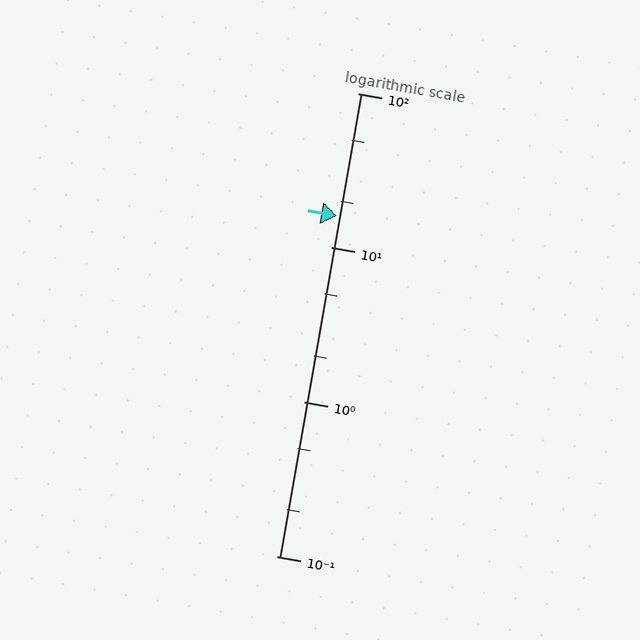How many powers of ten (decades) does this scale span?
The scale spans 3 decades, from 0.1 to 100.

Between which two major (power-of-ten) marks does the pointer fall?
The pointer is between 10 and 100.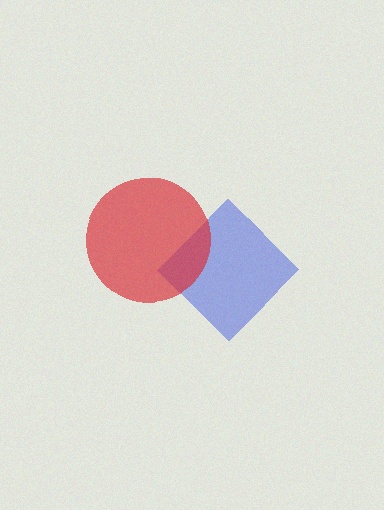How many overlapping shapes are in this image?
There are 2 overlapping shapes in the image.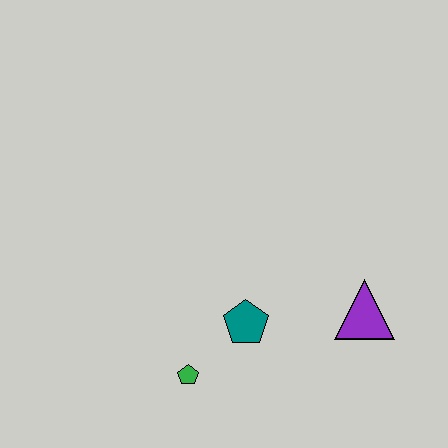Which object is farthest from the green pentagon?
The purple triangle is farthest from the green pentagon.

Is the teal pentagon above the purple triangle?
No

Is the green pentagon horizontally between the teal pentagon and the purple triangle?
No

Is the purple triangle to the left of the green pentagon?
No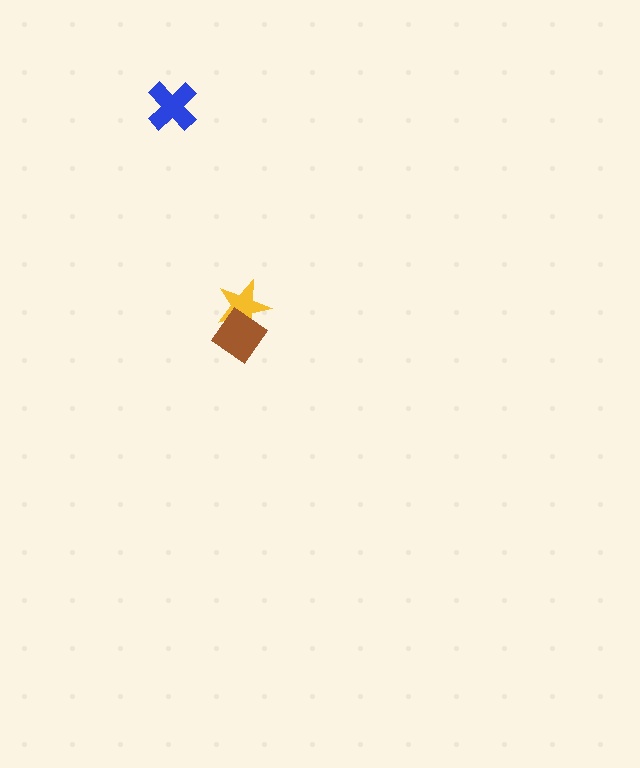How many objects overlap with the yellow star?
1 object overlaps with the yellow star.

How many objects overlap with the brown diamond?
1 object overlaps with the brown diamond.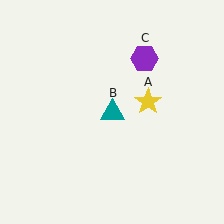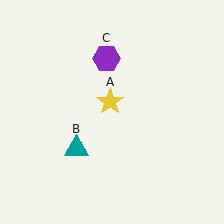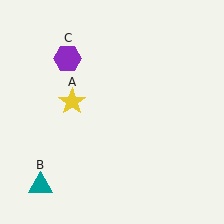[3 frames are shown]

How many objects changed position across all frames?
3 objects changed position: yellow star (object A), teal triangle (object B), purple hexagon (object C).